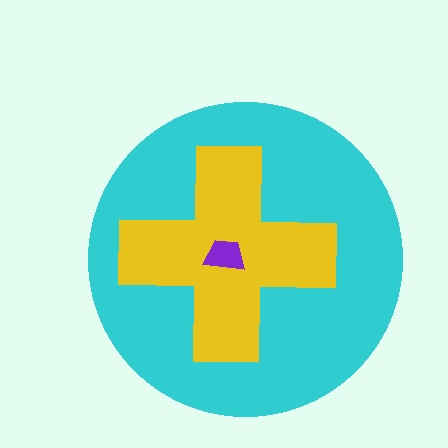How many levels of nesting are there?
3.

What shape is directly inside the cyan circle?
The yellow cross.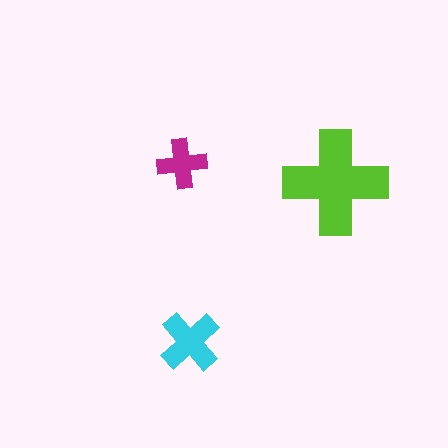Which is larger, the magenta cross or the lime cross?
The lime one.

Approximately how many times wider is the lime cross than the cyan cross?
About 1.5 times wider.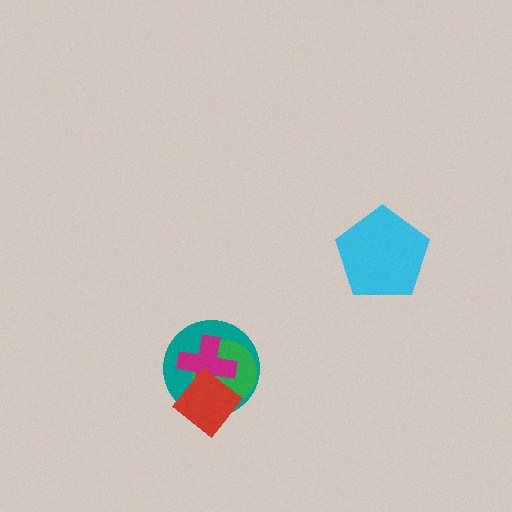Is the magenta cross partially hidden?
Yes, it is partially covered by another shape.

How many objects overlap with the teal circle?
3 objects overlap with the teal circle.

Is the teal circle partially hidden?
Yes, it is partially covered by another shape.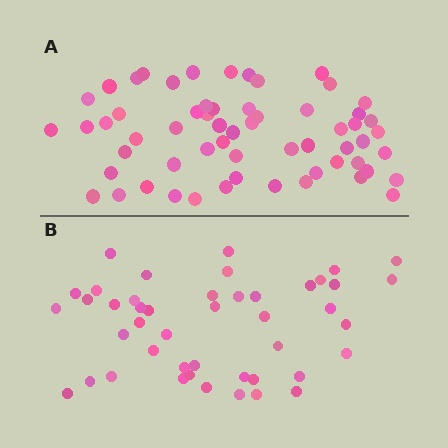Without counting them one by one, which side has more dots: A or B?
Region A (the top region) has more dots.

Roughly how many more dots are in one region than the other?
Region A has approximately 15 more dots than region B.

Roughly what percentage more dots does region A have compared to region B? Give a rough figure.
About 35% more.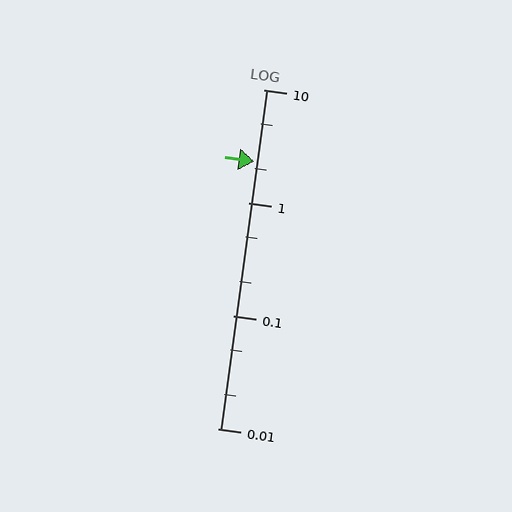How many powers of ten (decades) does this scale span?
The scale spans 3 decades, from 0.01 to 10.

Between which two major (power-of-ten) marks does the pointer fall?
The pointer is between 1 and 10.